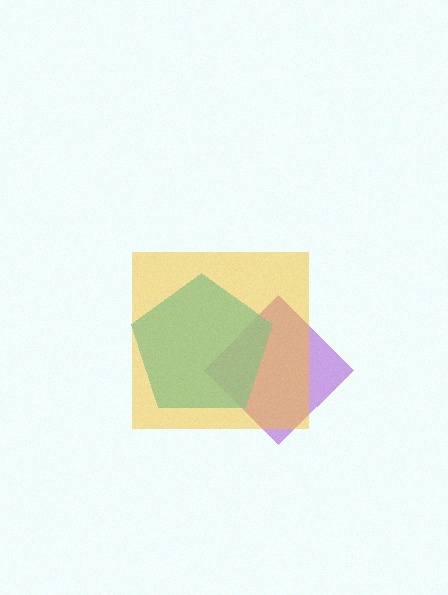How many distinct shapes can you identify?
There are 3 distinct shapes: a purple diamond, a cyan pentagon, a yellow square.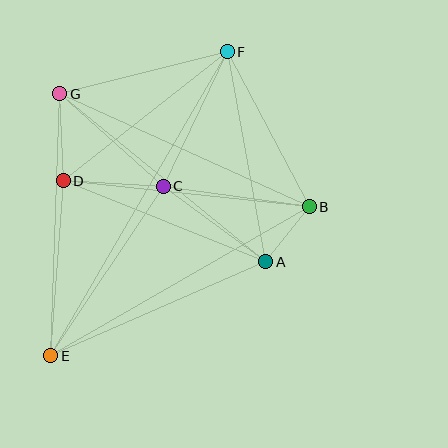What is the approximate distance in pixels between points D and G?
The distance between D and G is approximately 87 pixels.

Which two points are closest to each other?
Points A and B are closest to each other.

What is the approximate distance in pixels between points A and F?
The distance between A and F is approximately 213 pixels.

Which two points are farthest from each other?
Points E and F are farthest from each other.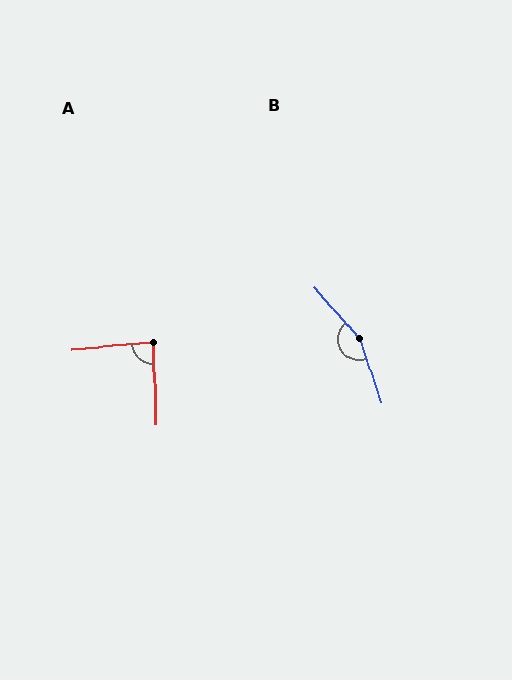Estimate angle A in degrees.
Approximately 86 degrees.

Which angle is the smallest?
A, at approximately 86 degrees.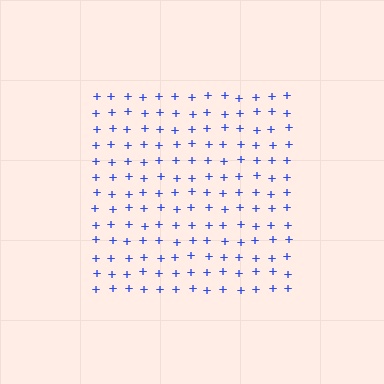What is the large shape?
The large shape is a square.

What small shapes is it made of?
It is made of small plus signs.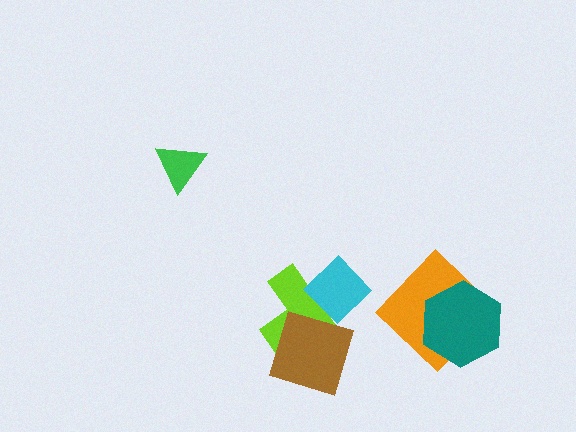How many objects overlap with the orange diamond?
1 object overlaps with the orange diamond.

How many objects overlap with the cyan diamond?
1 object overlaps with the cyan diamond.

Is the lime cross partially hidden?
Yes, it is partially covered by another shape.